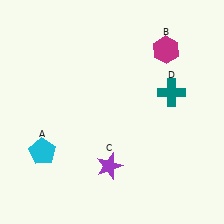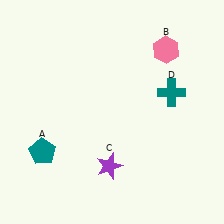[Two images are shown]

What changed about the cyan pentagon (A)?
In Image 1, A is cyan. In Image 2, it changed to teal.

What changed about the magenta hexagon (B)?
In Image 1, B is magenta. In Image 2, it changed to pink.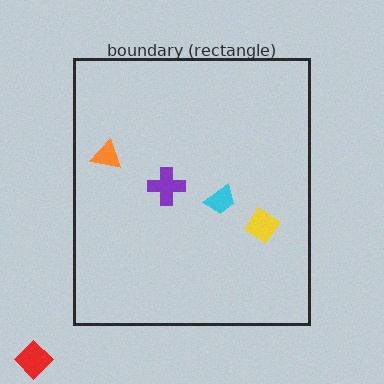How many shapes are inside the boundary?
4 inside, 1 outside.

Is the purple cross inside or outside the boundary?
Inside.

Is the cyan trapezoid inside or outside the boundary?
Inside.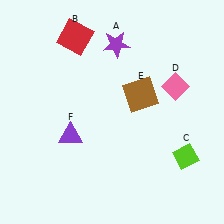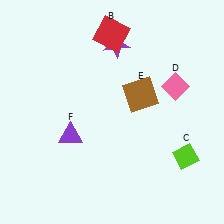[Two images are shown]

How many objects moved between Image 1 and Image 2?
1 object moved between the two images.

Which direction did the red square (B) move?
The red square (B) moved right.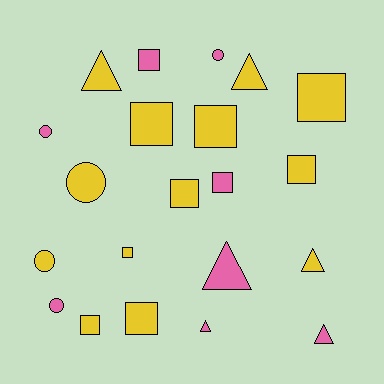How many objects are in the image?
There are 21 objects.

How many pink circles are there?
There are 3 pink circles.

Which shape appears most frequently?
Square, with 10 objects.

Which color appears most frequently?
Yellow, with 13 objects.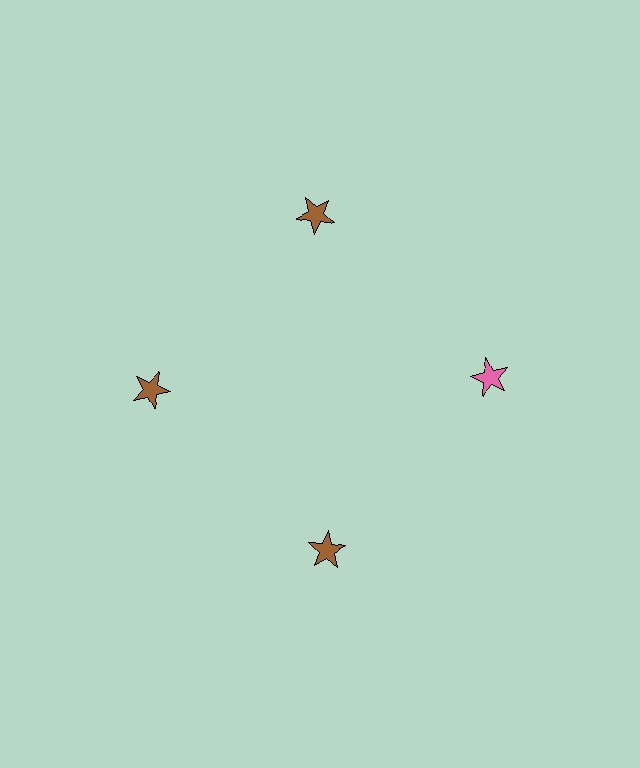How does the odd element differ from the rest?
It has a different color: pink instead of brown.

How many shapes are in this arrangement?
There are 4 shapes arranged in a ring pattern.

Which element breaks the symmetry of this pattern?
The pink star at roughly the 3 o'clock position breaks the symmetry. All other shapes are brown stars.